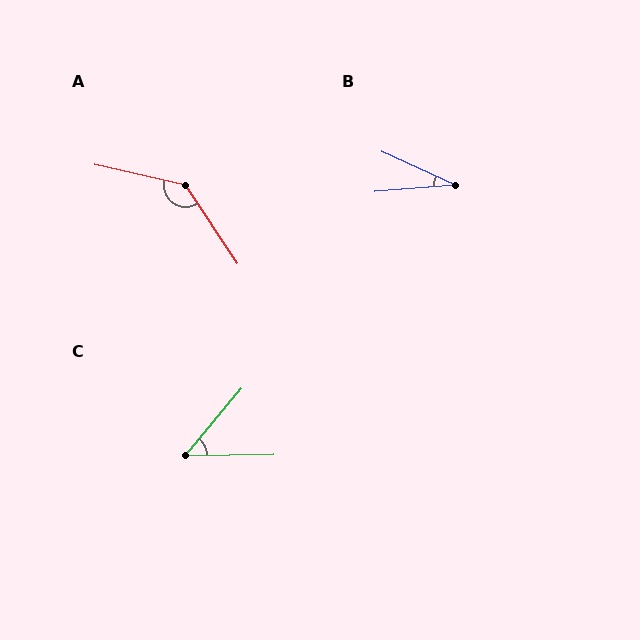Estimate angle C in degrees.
Approximately 49 degrees.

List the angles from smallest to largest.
B (29°), C (49°), A (136°).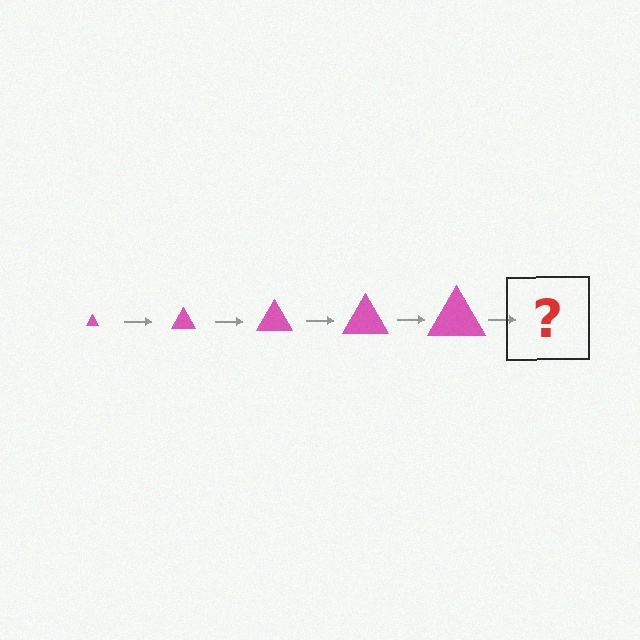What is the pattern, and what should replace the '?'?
The pattern is that the triangle gets progressively larger each step. The '?' should be a pink triangle, larger than the previous one.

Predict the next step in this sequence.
The next step is a pink triangle, larger than the previous one.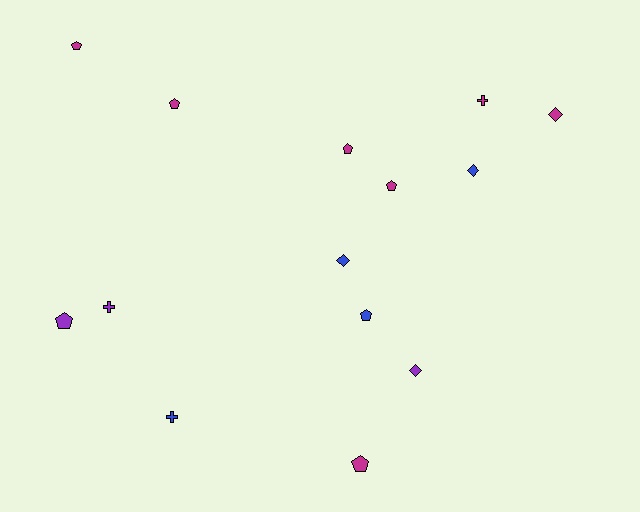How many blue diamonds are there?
There are 2 blue diamonds.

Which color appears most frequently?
Magenta, with 7 objects.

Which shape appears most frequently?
Pentagon, with 7 objects.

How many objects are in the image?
There are 14 objects.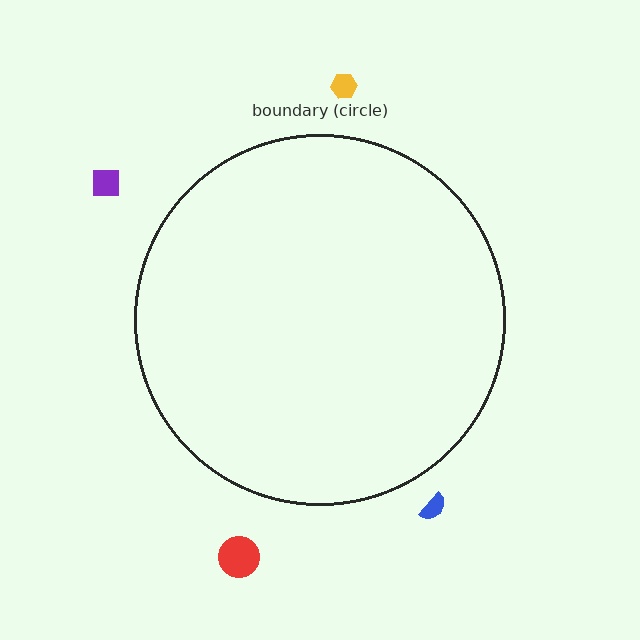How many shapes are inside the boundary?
0 inside, 4 outside.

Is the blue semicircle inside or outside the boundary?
Outside.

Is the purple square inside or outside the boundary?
Outside.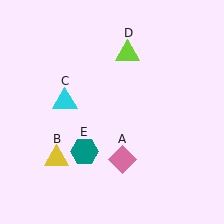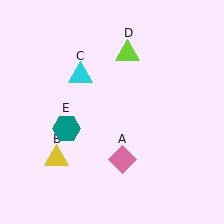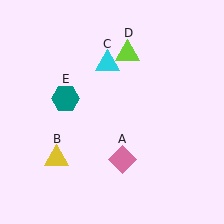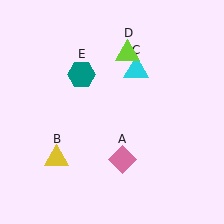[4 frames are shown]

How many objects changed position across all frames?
2 objects changed position: cyan triangle (object C), teal hexagon (object E).